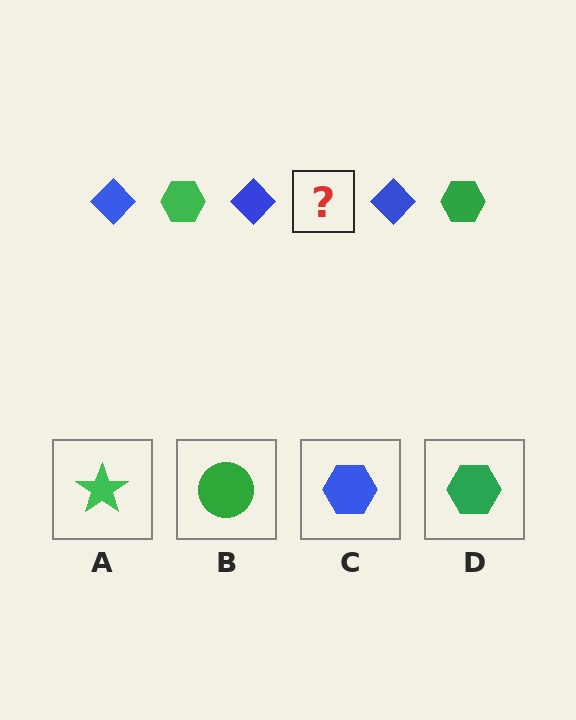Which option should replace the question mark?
Option D.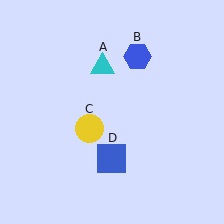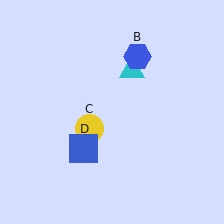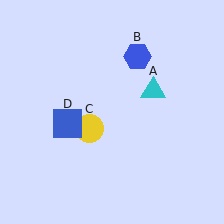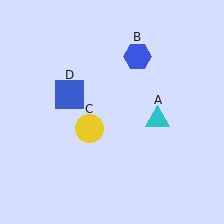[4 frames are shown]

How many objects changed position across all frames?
2 objects changed position: cyan triangle (object A), blue square (object D).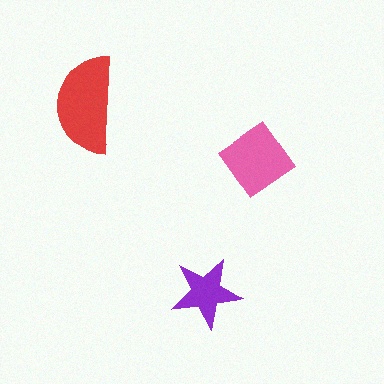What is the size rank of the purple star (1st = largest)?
3rd.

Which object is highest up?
The red semicircle is topmost.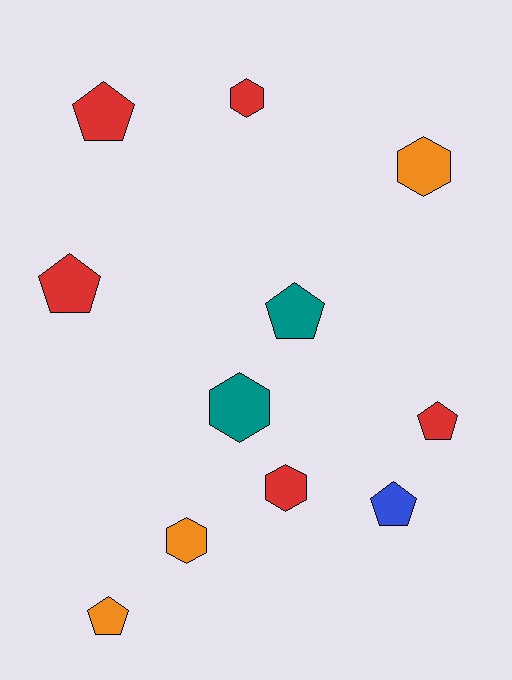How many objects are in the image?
There are 11 objects.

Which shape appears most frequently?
Pentagon, with 6 objects.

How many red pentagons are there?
There are 3 red pentagons.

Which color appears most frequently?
Red, with 5 objects.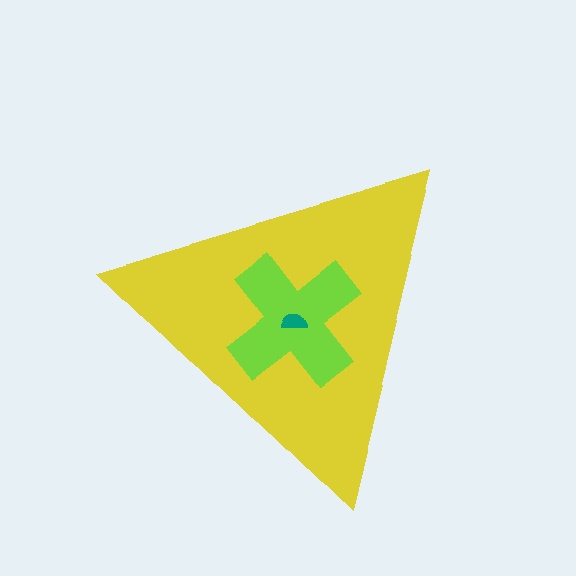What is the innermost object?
The teal semicircle.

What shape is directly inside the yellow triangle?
The lime cross.